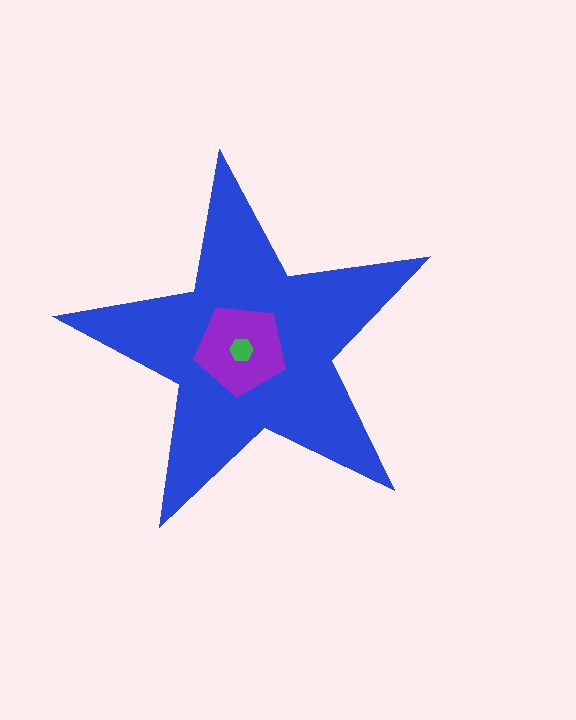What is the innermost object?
The green hexagon.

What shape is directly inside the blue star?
The purple pentagon.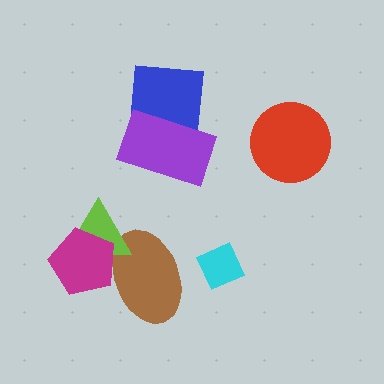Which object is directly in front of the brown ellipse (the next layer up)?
The lime triangle is directly in front of the brown ellipse.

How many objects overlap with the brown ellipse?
2 objects overlap with the brown ellipse.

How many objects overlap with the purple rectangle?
1 object overlaps with the purple rectangle.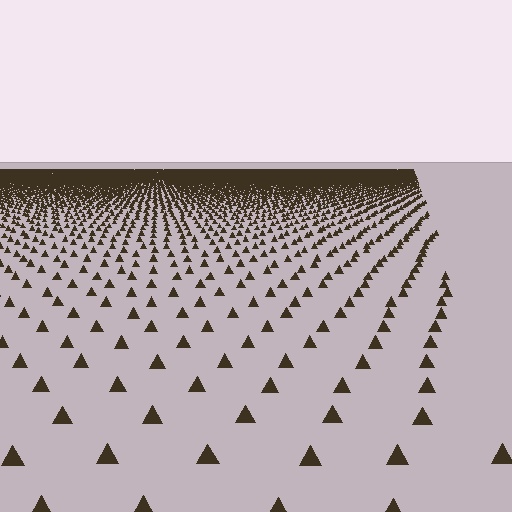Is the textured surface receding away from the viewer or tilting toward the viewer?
The surface is receding away from the viewer. Texture elements get smaller and denser toward the top.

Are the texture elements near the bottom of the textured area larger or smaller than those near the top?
Larger. Near the bottom, elements are closer to the viewer and appear at a bigger on-screen size.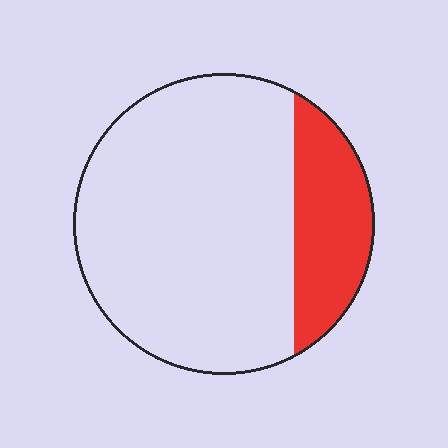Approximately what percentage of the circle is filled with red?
Approximately 20%.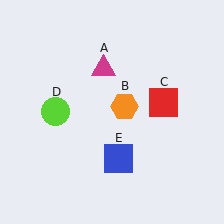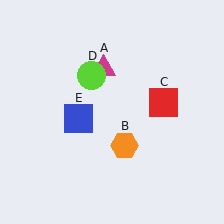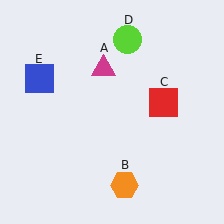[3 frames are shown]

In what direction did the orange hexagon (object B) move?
The orange hexagon (object B) moved down.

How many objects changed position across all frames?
3 objects changed position: orange hexagon (object B), lime circle (object D), blue square (object E).